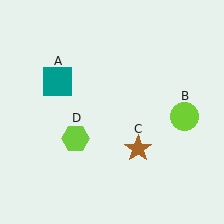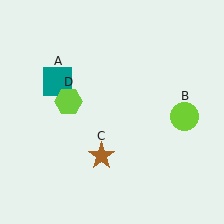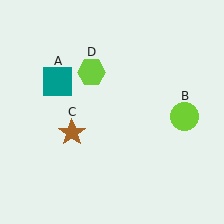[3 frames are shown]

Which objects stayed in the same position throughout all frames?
Teal square (object A) and lime circle (object B) remained stationary.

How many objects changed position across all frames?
2 objects changed position: brown star (object C), lime hexagon (object D).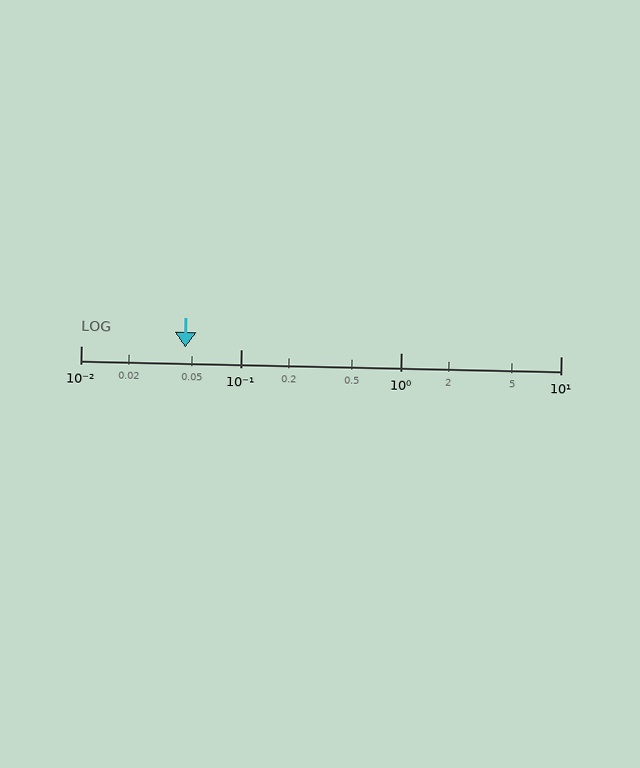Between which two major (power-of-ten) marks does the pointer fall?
The pointer is between 0.01 and 0.1.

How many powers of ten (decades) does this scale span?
The scale spans 3 decades, from 0.01 to 10.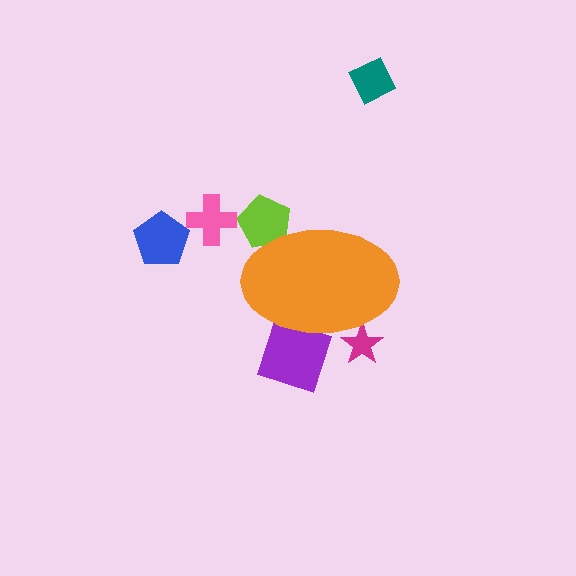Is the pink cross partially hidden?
No, the pink cross is fully visible.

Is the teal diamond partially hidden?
No, the teal diamond is fully visible.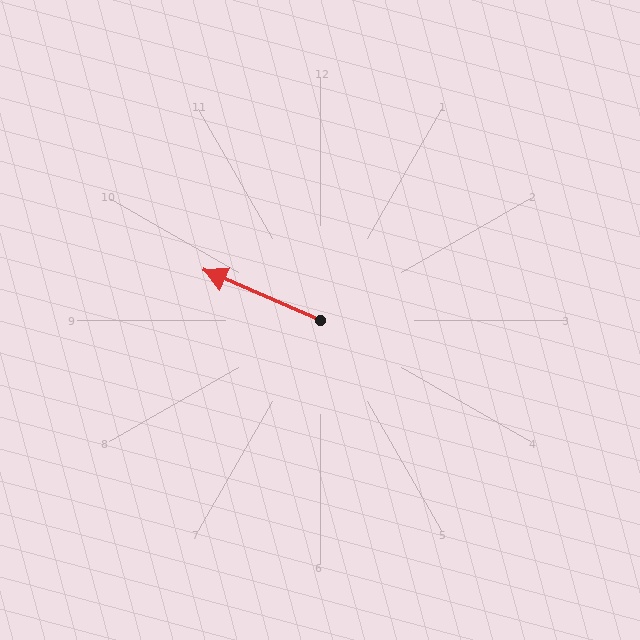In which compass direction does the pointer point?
Northwest.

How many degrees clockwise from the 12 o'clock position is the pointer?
Approximately 293 degrees.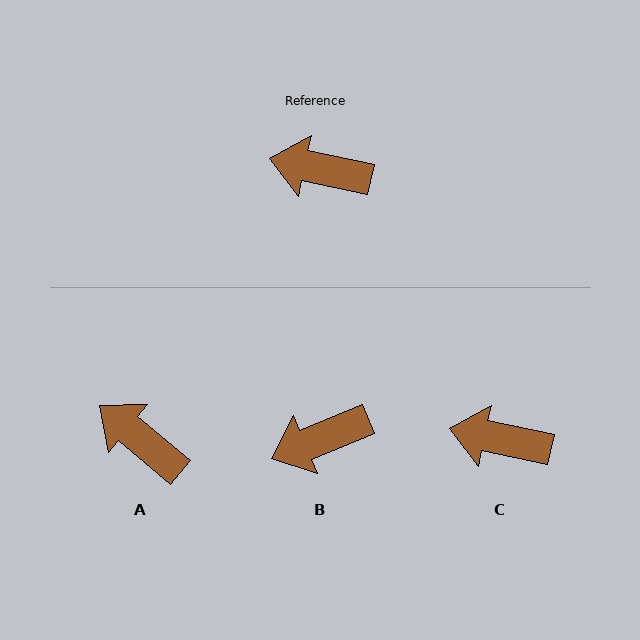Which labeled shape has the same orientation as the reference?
C.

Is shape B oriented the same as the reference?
No, it is off by about 34 degrees.